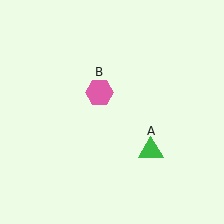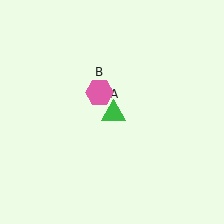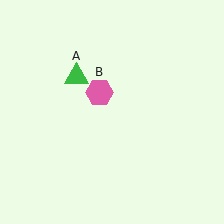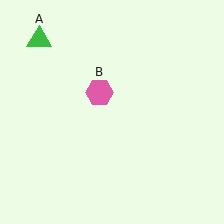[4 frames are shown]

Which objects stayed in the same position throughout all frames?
Pink hexagon (object B) remained stationary.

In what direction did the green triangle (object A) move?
The green triangle (object A) moved up and to the left.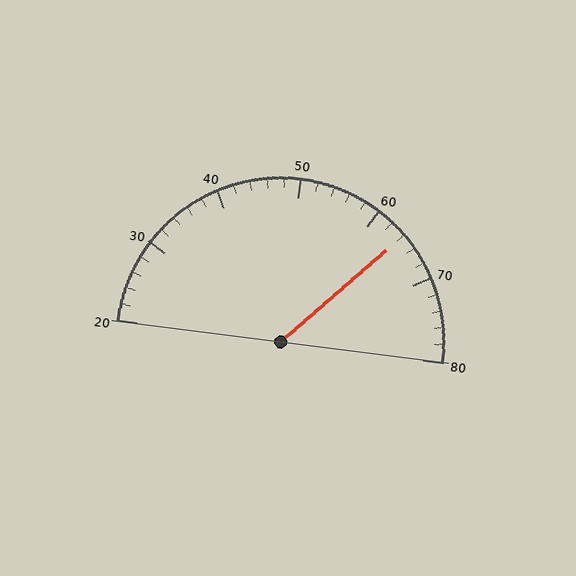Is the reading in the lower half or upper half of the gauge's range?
The reading is in the upper half of the range (20 to 80).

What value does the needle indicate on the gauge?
The needle indicates approximately 64.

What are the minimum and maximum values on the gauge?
The gauge ranges from 20 to 80.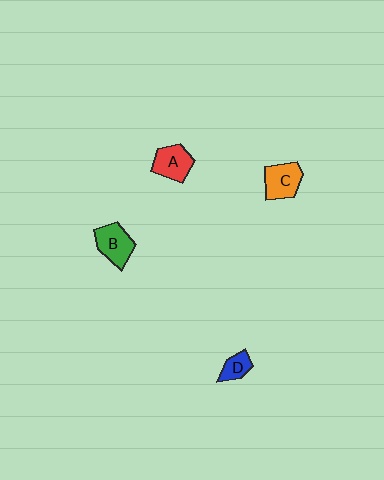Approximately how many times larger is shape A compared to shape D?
Approximately 1.7 times.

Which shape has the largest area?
Shape B (green).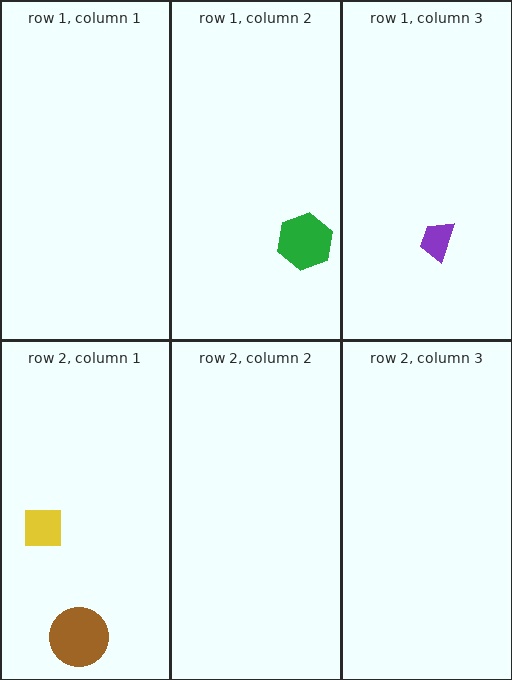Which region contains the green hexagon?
The row 1, column 2 region.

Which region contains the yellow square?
The row 2, column 1 region.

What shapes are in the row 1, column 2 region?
The green hexagon.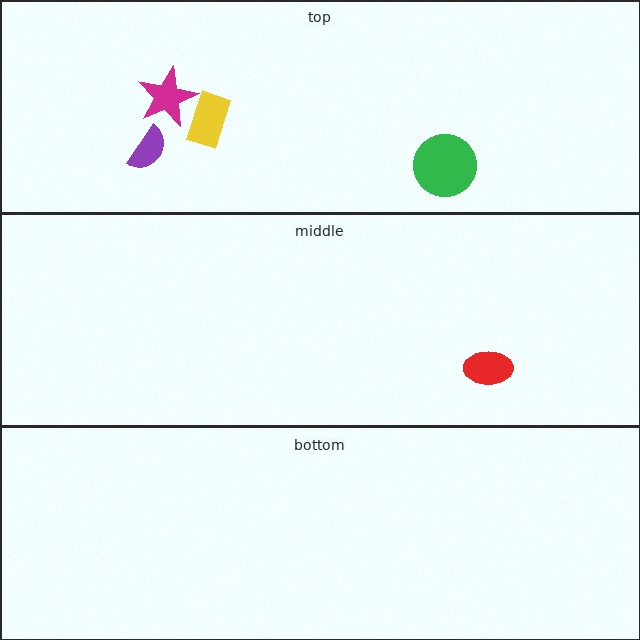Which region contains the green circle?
The top region.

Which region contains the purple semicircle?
The top region.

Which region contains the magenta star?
The top region.